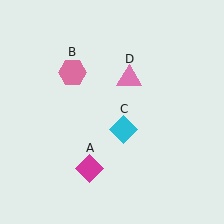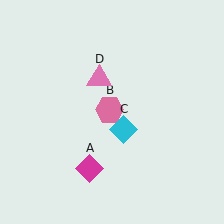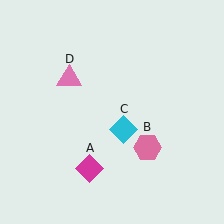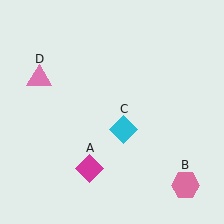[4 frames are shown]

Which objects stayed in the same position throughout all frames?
Magenta diamond (object A) and cyan diamond (object C) remained stationary.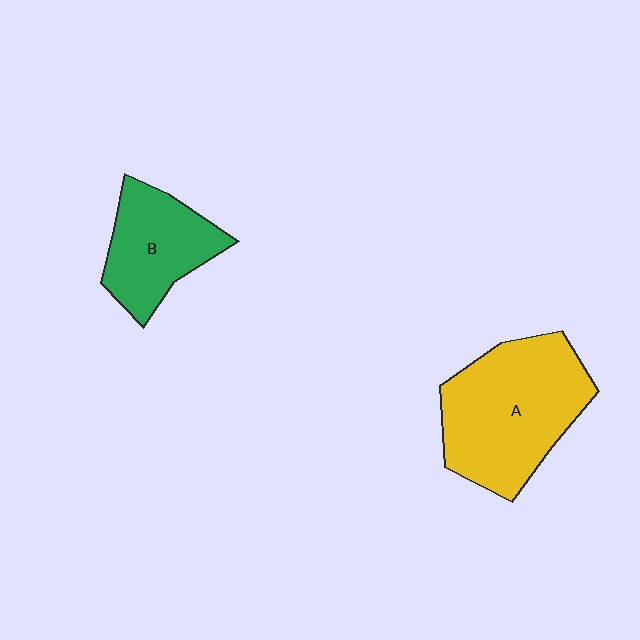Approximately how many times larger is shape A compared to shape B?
Approximately 1.6 times.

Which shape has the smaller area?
Shape B (green).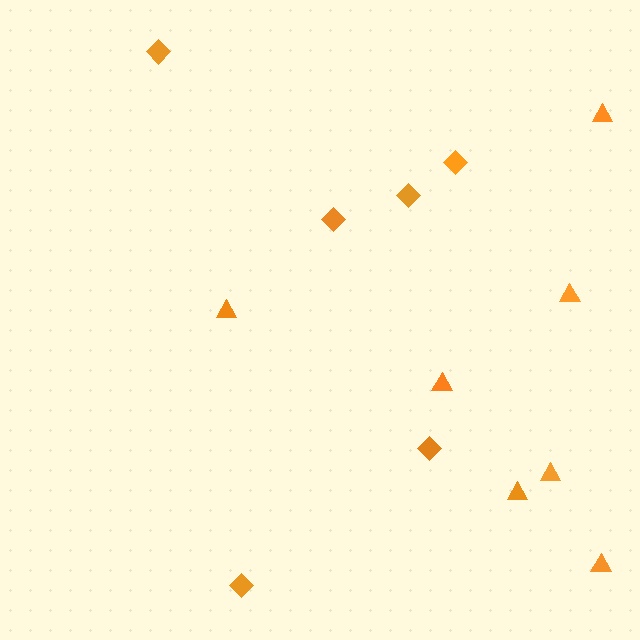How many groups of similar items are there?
There are 2 groups: one group of triangles (7) and one group of diamonds (6).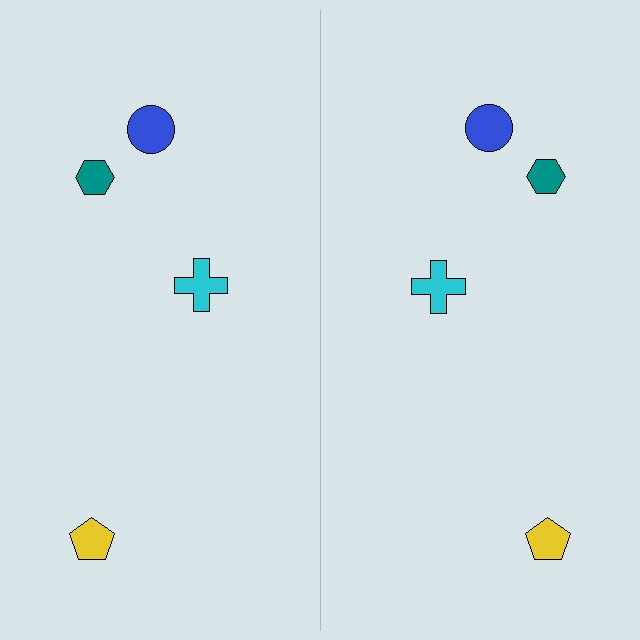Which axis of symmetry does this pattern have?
The pattern has a vertical axis of symmetry running through the center of the image.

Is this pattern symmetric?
Yes, this pattern has bilateral (reflection) symmetry.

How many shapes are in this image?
There are 8 shapes in this image.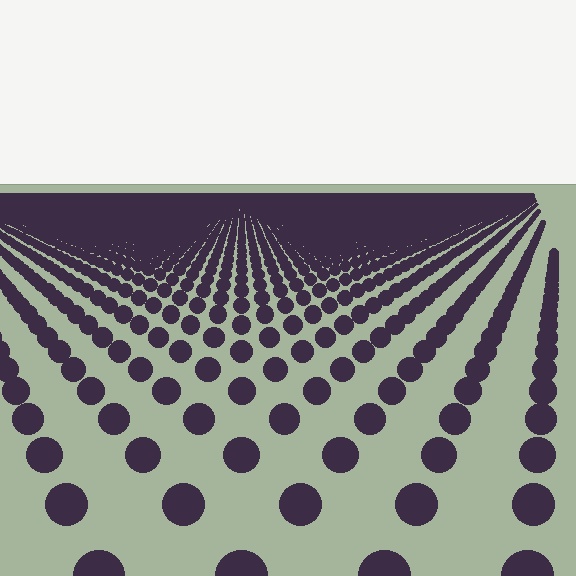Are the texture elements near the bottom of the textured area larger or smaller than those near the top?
Larger. Near the bottom, elements are closer to the viewer and appear at a bigger on-screen size.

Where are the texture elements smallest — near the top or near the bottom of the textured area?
Near the top.